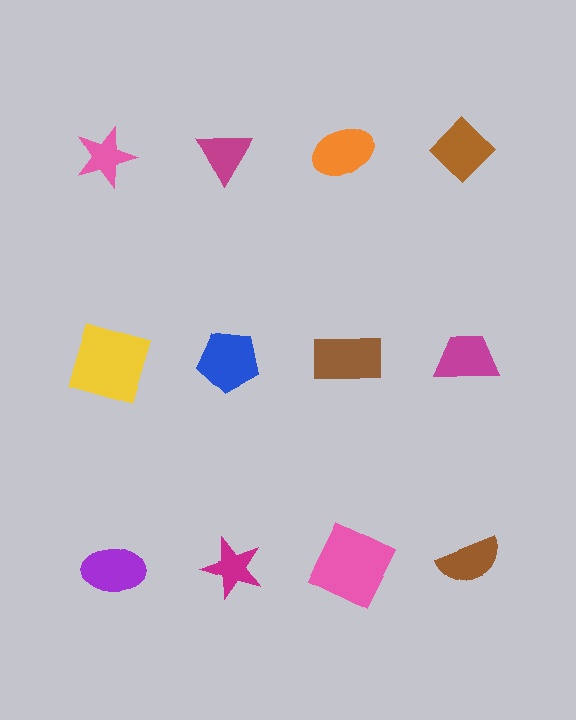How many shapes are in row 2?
4 shapes.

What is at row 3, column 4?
A brown semicircle.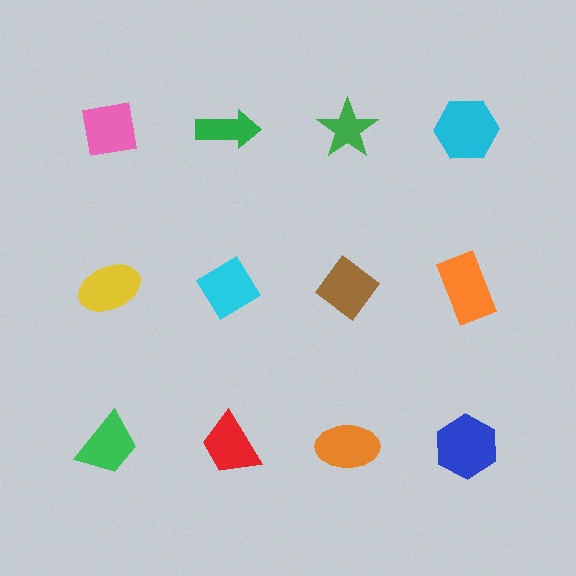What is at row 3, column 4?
A blue hexagon.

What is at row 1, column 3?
A green star.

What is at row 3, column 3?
An orange ellipse.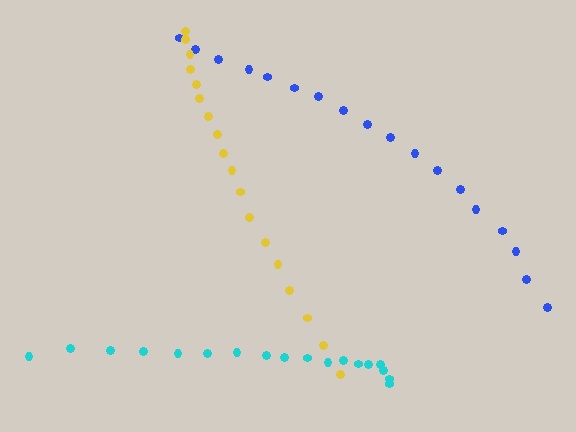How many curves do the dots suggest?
There are 3 distinct paths.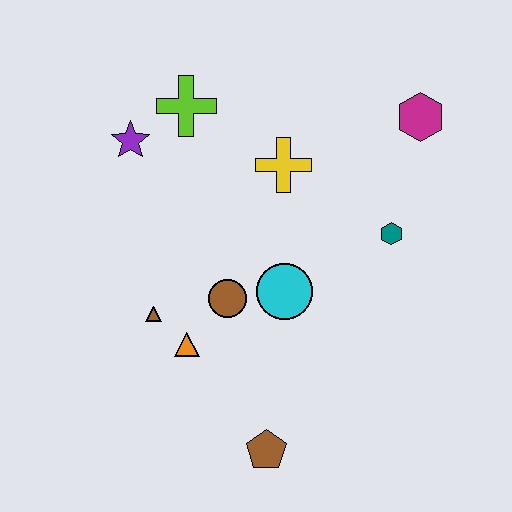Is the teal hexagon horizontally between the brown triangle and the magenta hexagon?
Yes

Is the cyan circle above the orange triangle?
Yes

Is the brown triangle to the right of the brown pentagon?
No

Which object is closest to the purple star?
The lime cross is closest to the purple star.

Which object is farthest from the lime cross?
The brown pentagon is farthest from the lime cross.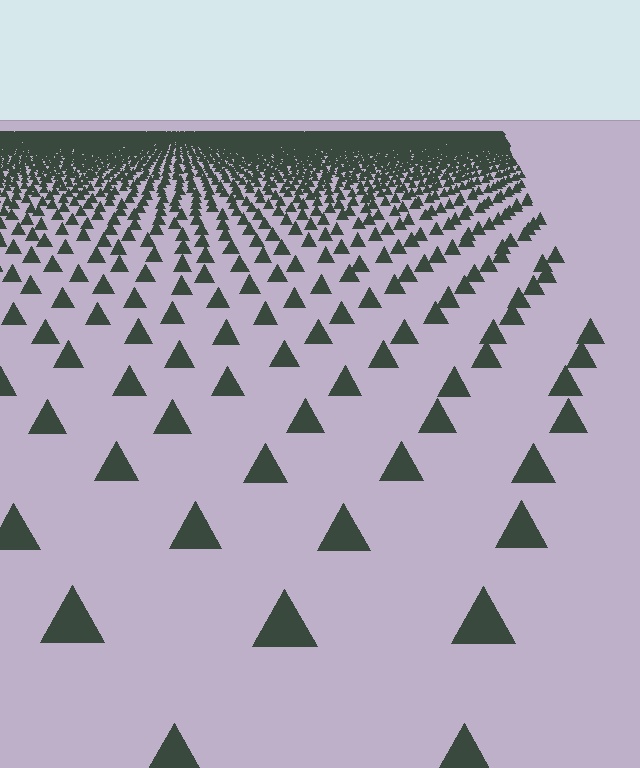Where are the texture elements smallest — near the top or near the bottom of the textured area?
Near the top.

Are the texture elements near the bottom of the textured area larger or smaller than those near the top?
Larger. Near the bottom, elements are closer to the viewer and appear at a bigger on-screen size.